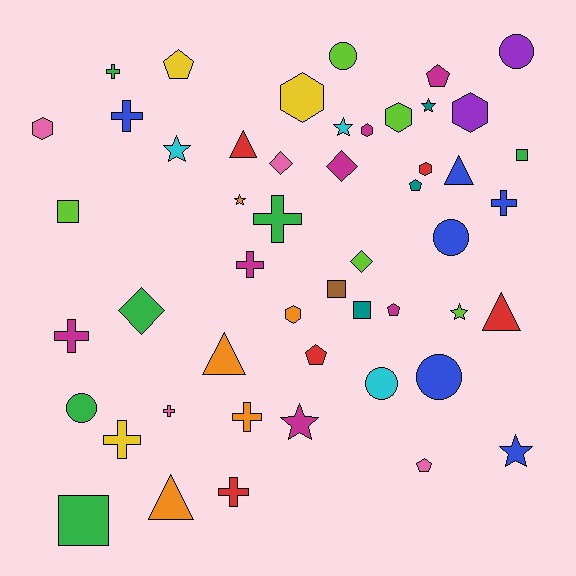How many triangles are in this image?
There are 5 triangles.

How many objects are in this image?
There are 50 objects.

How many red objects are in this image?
There are 5 red objects.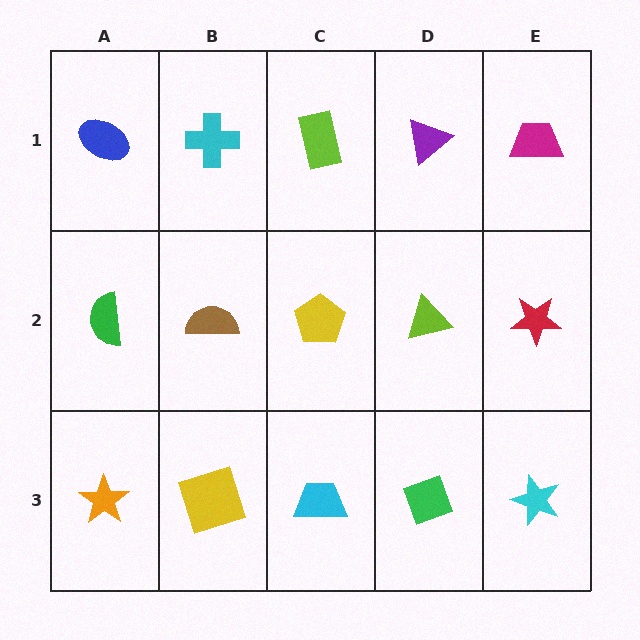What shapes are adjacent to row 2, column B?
A cyan cross (row 1, column B), a yellow square (row 3, column B), a green semicircle (row 2, column A), a yellow pentagon (row 2, column C).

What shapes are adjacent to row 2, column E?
A magenta trapezoid (row 1, column E), a cyan star (row 3, column E), a lime triangle (row 2, column D).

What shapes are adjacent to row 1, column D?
A lime triangle (row 2, column D), a lime rectangle (row 1, column C), a magenta trapezoid (row 1, column E).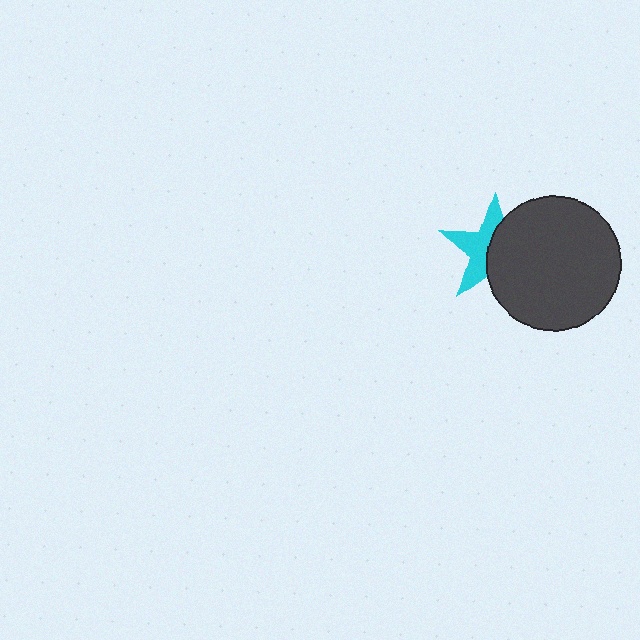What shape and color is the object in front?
The object in front is a dark gray circle.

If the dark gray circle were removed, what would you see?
You would see the complete cyan star.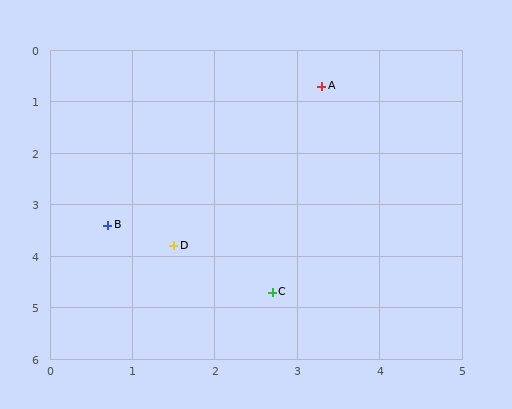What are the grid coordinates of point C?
Point C is at approximately (2.7, 4.7).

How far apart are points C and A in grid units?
Points C and A are about 4.0 grid units apart.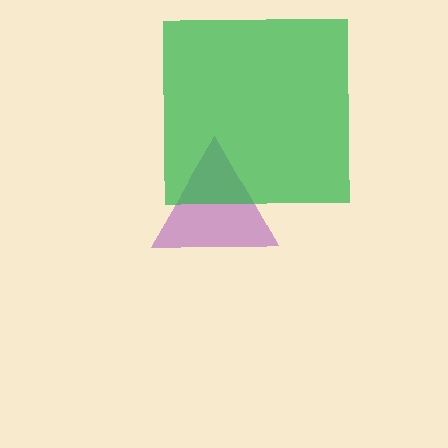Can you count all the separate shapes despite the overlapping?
Yes, there are 2 separate shapes.